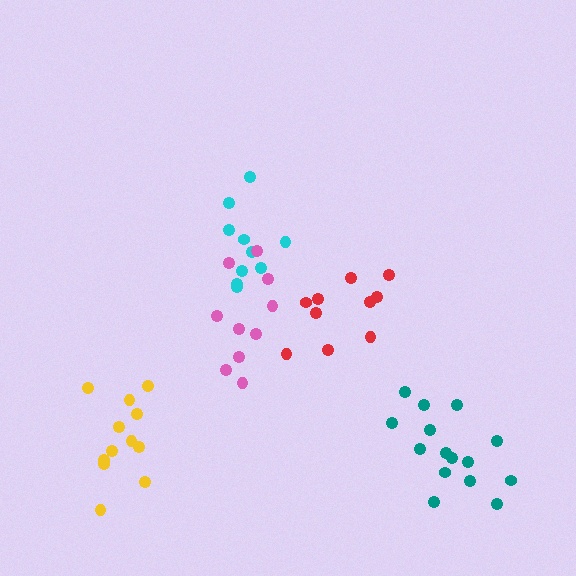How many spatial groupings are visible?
There are 5 spatial groupings.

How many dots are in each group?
Group 1: 15 dots, Group 2: 10 dots, Group 3: 12 dots, Group 4: 10 dots, Group 5: 10 dots (57 total).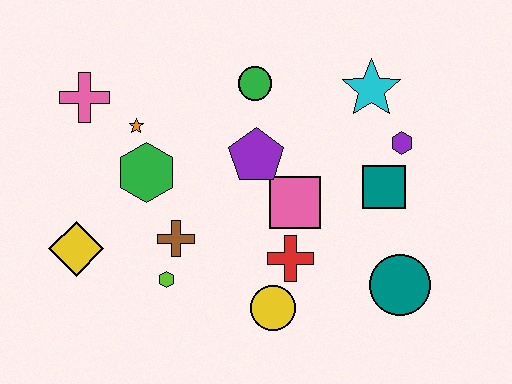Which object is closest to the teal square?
The purple hexagon is closest to the teal square.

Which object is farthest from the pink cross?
The teal circle is farthest from the pink cross.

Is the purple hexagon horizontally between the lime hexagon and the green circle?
No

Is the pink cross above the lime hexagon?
Yes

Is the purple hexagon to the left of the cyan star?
No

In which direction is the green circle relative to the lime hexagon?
The green circle is above the lime hexagon.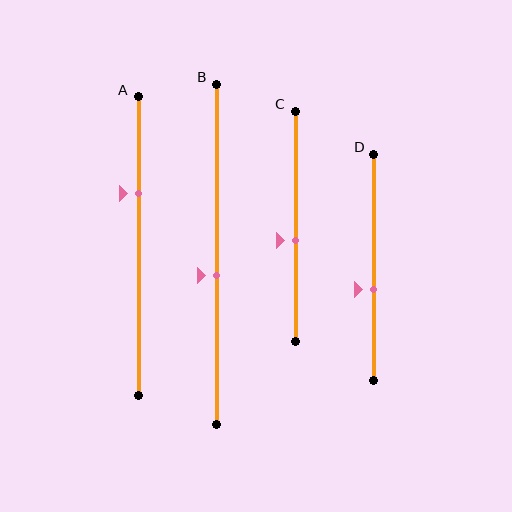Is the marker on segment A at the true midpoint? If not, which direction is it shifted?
No, the marker on segment A is shifted upward by about 18% of the segment length.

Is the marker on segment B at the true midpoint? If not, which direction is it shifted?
No, the marker on segment B is shifted downward by about 6% of the segment length.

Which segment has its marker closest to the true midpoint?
Segment C has its marker closest to the true midpoint.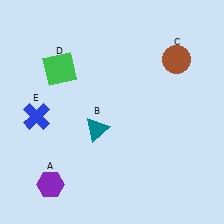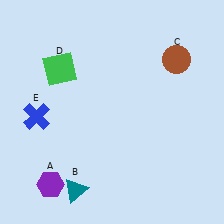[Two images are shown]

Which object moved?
The teal triangle (B) moved down.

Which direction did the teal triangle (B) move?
The teal triangle (B) moved down.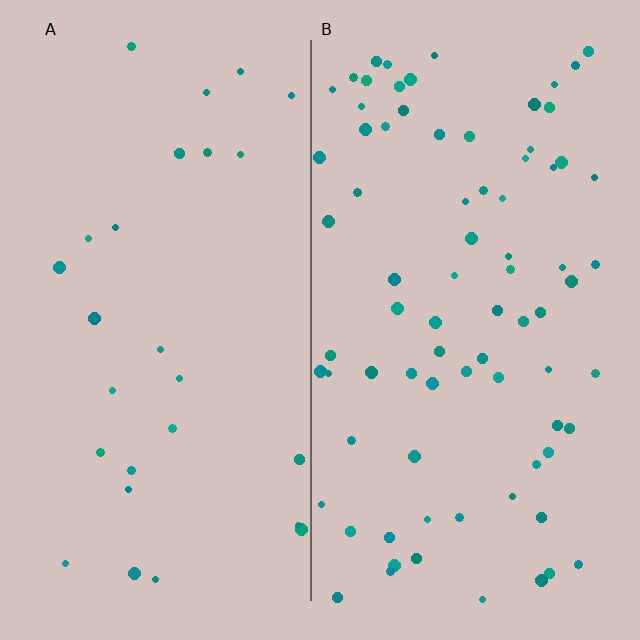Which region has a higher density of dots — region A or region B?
B (the right).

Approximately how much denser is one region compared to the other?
Approximately 3.0× — region B over region A.